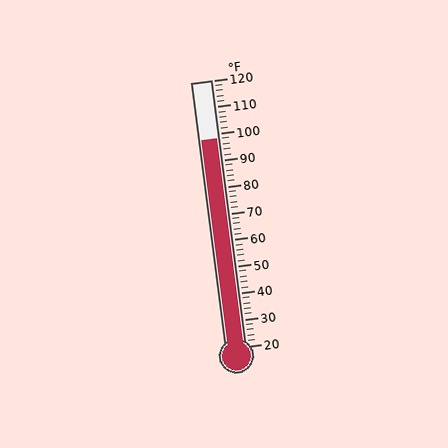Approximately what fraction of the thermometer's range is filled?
The thermometer is filled to approximately 80% of its range.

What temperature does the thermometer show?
The thermometer shows approximately 98°F.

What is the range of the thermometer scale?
The thermometer scale ranges from 20°F to 120°F.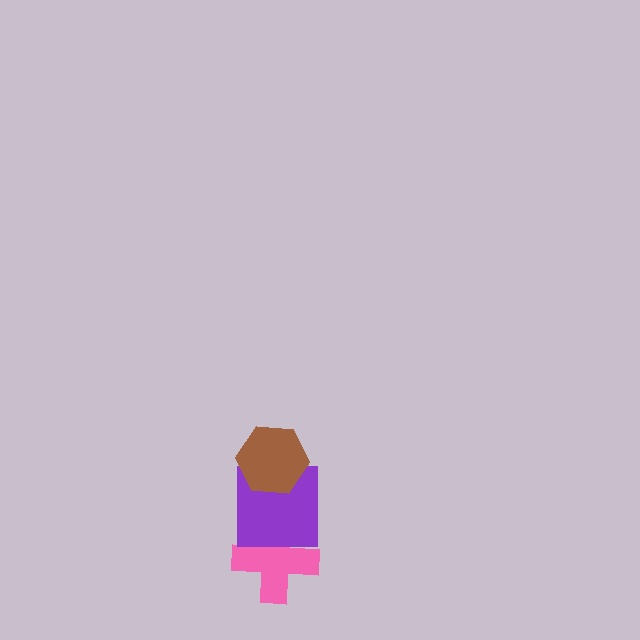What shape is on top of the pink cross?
The purple square is on top of the pink cross.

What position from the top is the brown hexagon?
The brown hexagon is 1st from the top.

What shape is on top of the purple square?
The brown hexagon is on top of the purple square.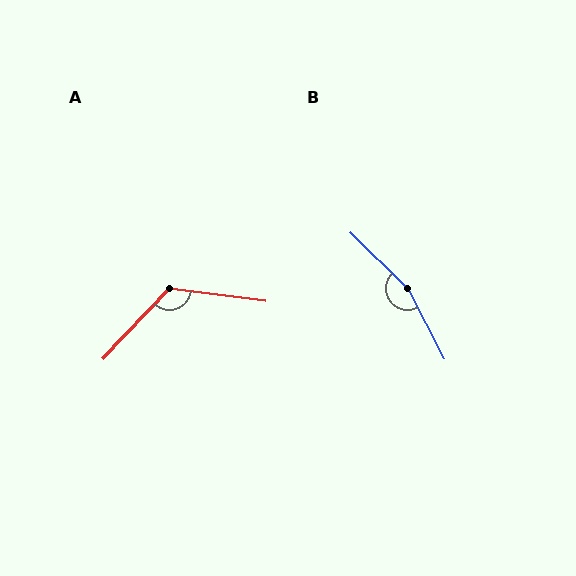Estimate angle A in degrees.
Approximately 126 degrees.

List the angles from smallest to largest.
A (126°), B (162°).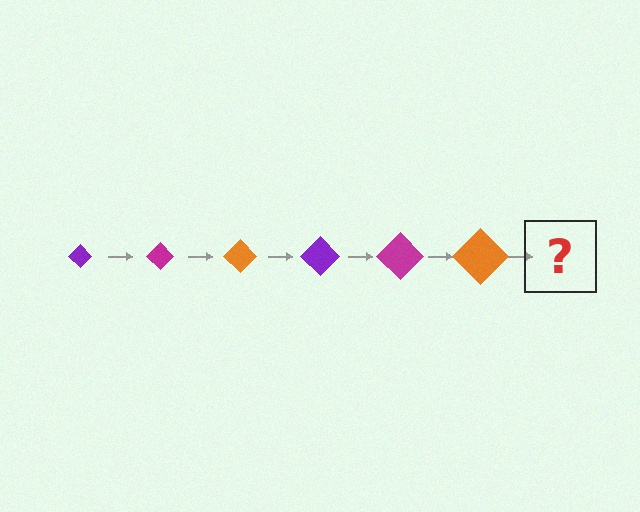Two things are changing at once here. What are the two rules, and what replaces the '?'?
The two rules are that the diamond grows larger each step and the color cycles through purple, magenta, and orange. The '?' should be a purple diamond, larger than the previous one.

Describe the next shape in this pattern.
It should be a purple diamond, larger than the previous one.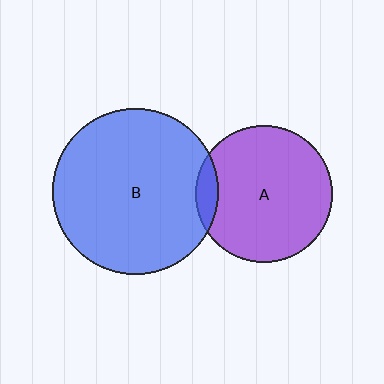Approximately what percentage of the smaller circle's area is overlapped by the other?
Approximately 10%.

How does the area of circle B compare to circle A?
Approximately 1.5 times.